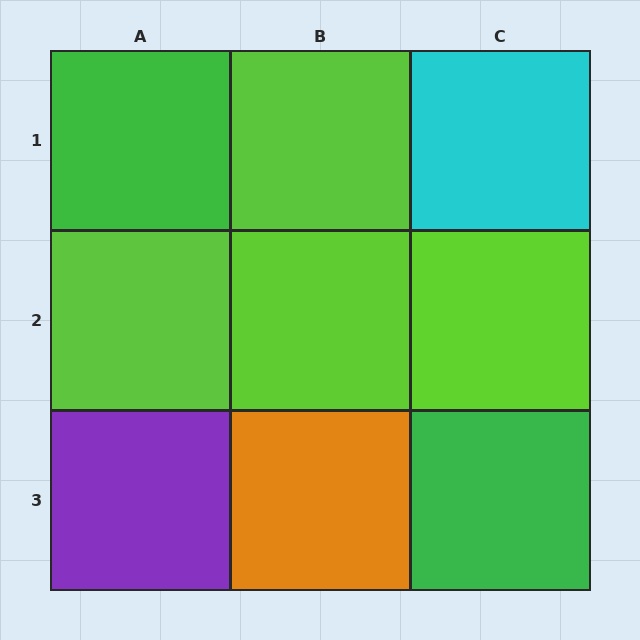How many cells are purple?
1 cell is purple.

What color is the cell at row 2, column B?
Lime.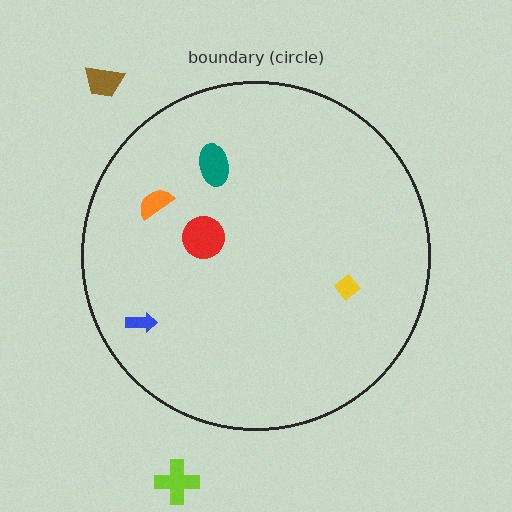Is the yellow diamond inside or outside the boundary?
Inside.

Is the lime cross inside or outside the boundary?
Outside.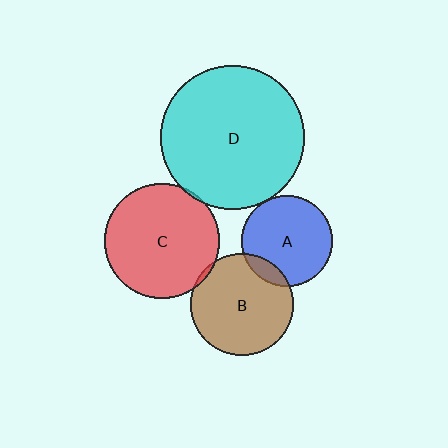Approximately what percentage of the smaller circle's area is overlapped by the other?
Approximately 10%.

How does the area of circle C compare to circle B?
Approximately 1.3 times.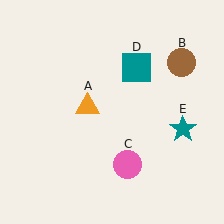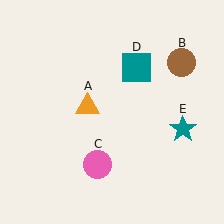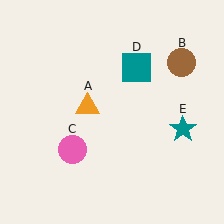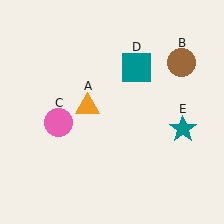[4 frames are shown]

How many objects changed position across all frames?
1 object changed position: pink circle (object C).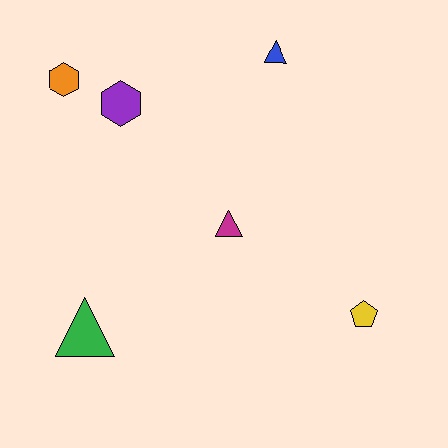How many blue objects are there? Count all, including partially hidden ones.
There is 1 blue object.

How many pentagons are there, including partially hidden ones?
There is 1 pentagon.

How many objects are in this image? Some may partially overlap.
There are 6 objects.